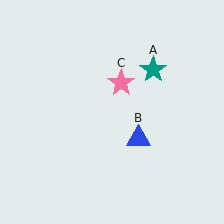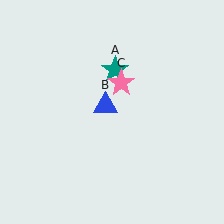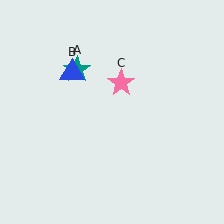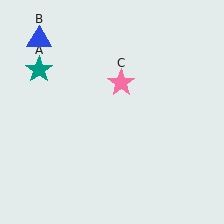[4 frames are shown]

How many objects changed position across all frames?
2 objects changed position: teal star (object A), blue triangle (object B).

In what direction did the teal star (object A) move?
The teal star (object A) moved left.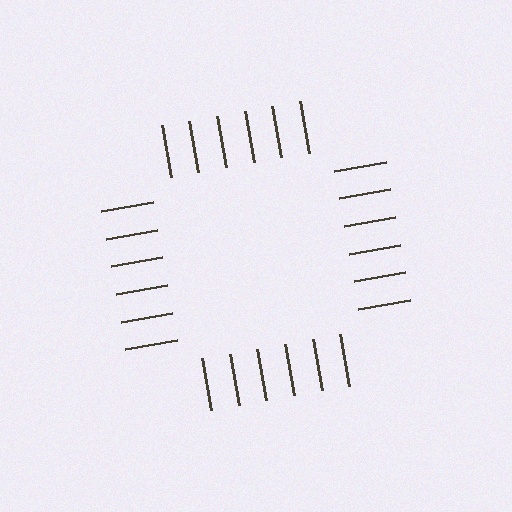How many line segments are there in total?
24 — 6 along each of the 4 edges.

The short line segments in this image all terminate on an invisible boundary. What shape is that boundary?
An illusory square — the line segments terminate on its edges but no continuous stroke is drawn.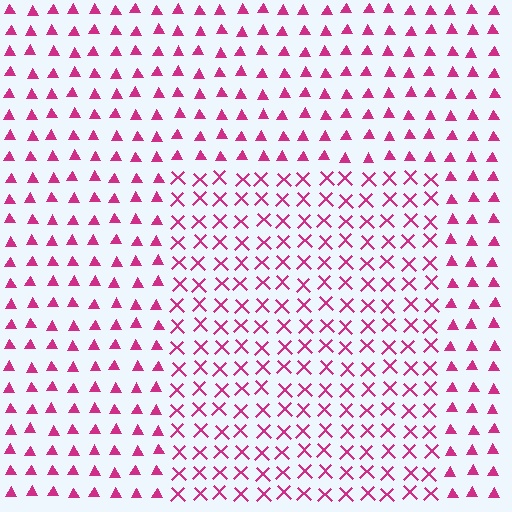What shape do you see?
I see a rectangle.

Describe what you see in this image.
The image is filled with small magenta elements arranged in a uniform grid. A rectangle-shaped region contains X marks, while the surrounding area contains triangles. The boundary is defined purely by the change in element shape.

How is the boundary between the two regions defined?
The boundary is defined by a change in element shape: X marks inside vs. triangles outside. All elements share the same color and spacing.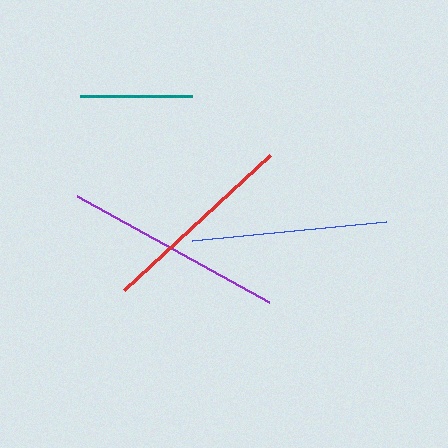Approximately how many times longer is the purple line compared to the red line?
The purple line is approximately 1.1 times the length of the red line.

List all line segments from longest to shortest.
From longest to shortest: purple, red, blue, teal.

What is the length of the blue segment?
The blue segment is approximately 195 pixels long.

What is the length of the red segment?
The red segment is approximately 199 pixels long.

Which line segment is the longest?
The purple line is the longest at approximately 219 pixels.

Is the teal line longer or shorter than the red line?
The red line is longer than the teal line.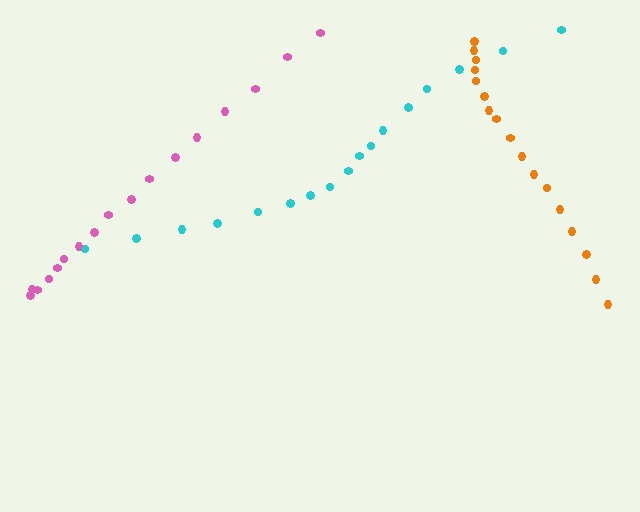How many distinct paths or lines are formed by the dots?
There are 3 distinct paths.